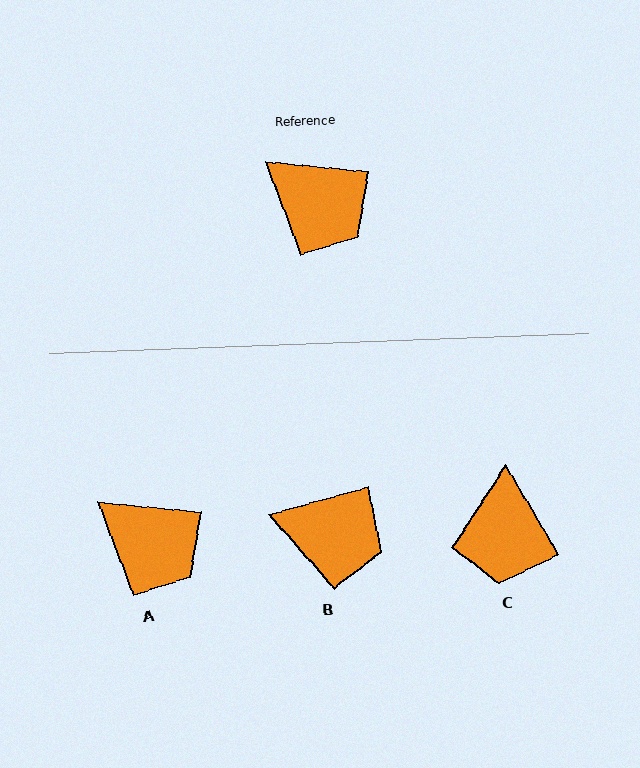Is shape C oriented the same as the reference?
No, it is off by about 54 degrees.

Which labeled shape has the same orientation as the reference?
A.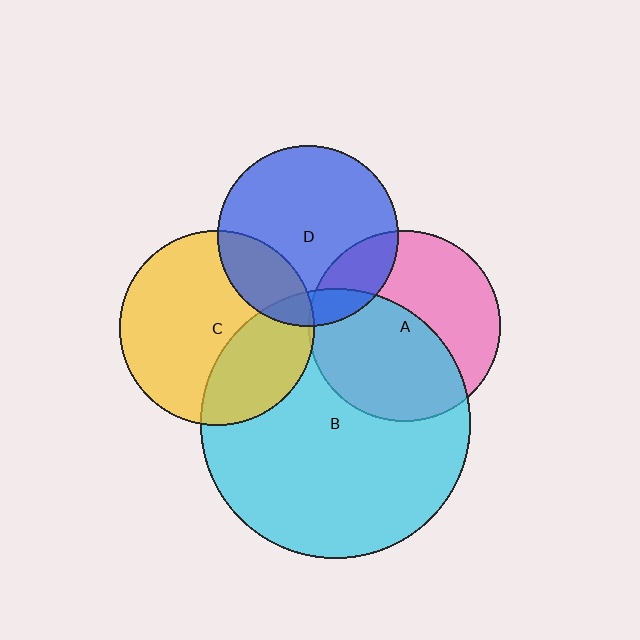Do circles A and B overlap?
Yes.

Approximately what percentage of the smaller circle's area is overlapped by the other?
Approximately 50%.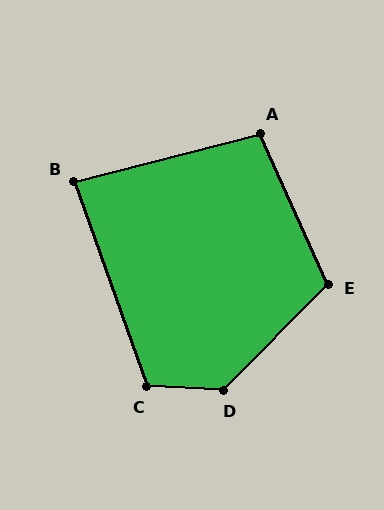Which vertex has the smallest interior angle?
B, at approximately 85 degrees.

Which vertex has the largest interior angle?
D, at approximately 132 degrees.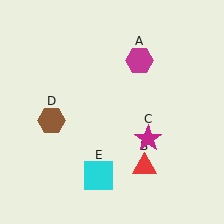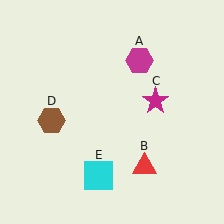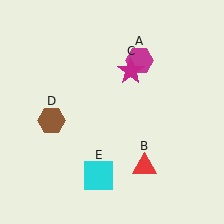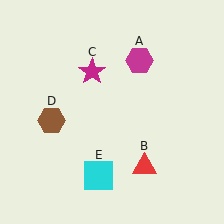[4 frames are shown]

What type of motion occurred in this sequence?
The magenta star (object C) rotated counterclockwise around the center of the scene.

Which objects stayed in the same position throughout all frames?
Magenta hexagon (object A) and red triangle (object B) and brown hexagon (object D) and cyan square (object E) remained stationary.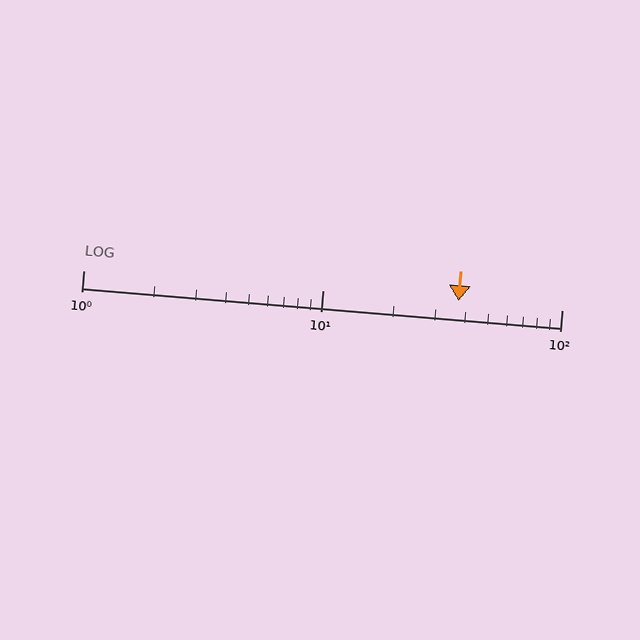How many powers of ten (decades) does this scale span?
The scale spans 2 decades, from 1 to 100.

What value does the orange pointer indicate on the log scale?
The pointer indicates approximately 37.